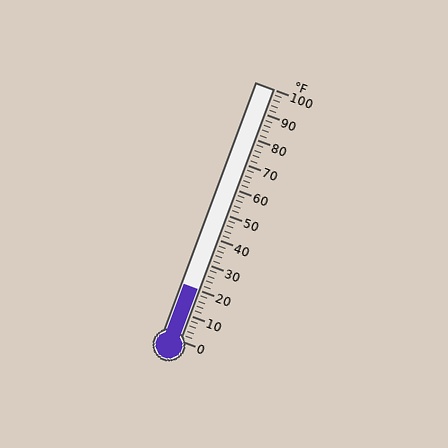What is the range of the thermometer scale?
The thermometer scale ranges from 0°F to 100°F.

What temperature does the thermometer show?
The thermometer shows approximately 20°F.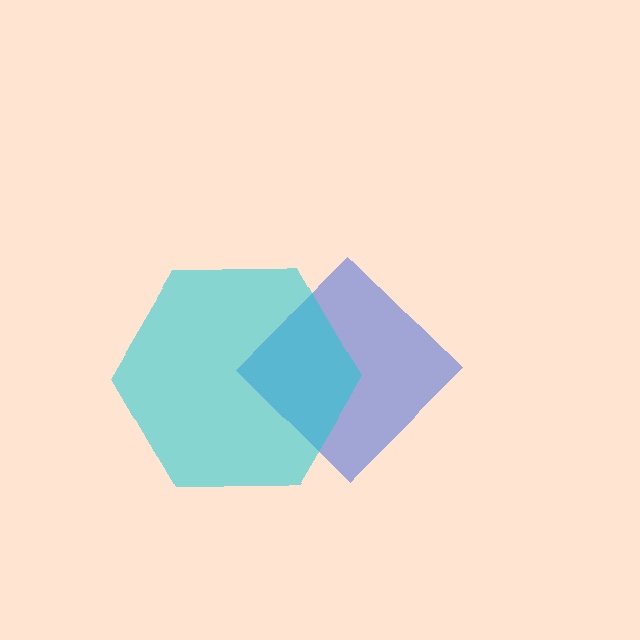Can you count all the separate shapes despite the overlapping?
Yes, there are 2 separate shapes.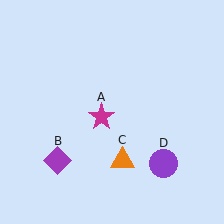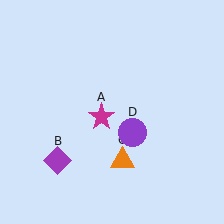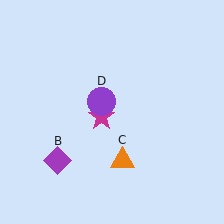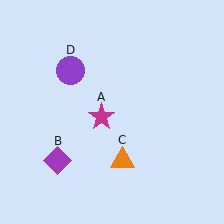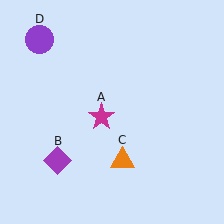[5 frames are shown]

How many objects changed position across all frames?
1 object changed position: purple circle (object D).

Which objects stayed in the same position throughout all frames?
Magenta star (object A) and purple diamond (object B) and orange triangle (object C) remained stationary.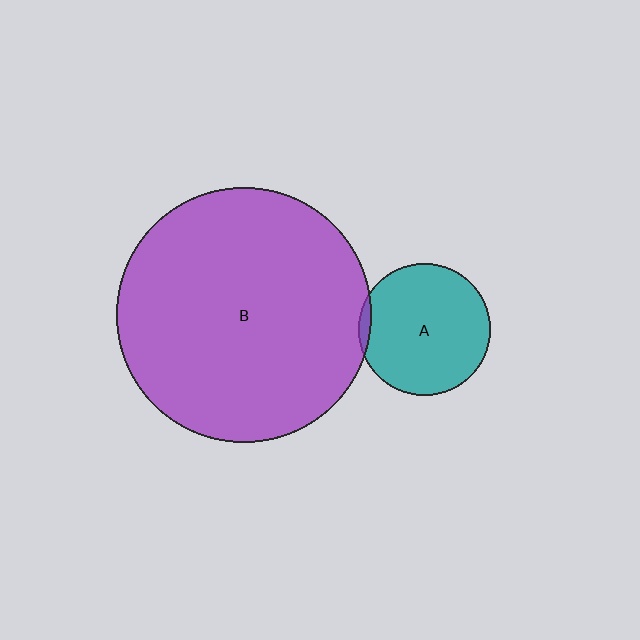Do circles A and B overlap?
Yes.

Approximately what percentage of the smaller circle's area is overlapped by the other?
Approximately 5%.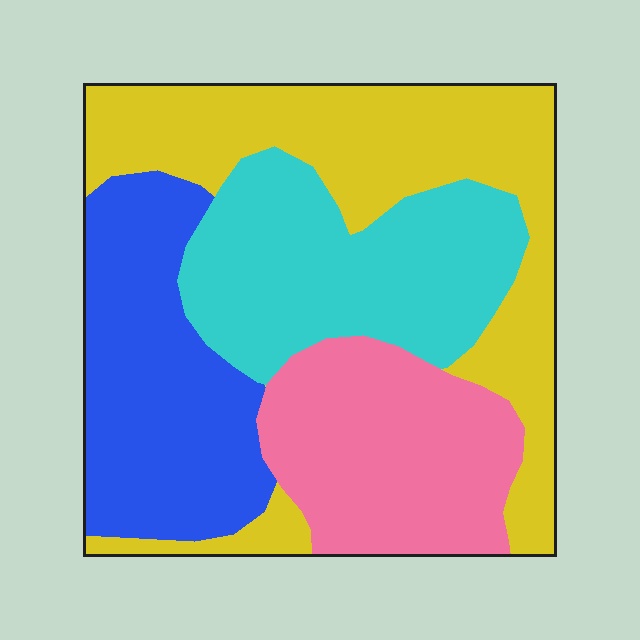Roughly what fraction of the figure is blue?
Blue covers 23% of the figure.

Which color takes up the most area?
Yellow, at roughly 35%.